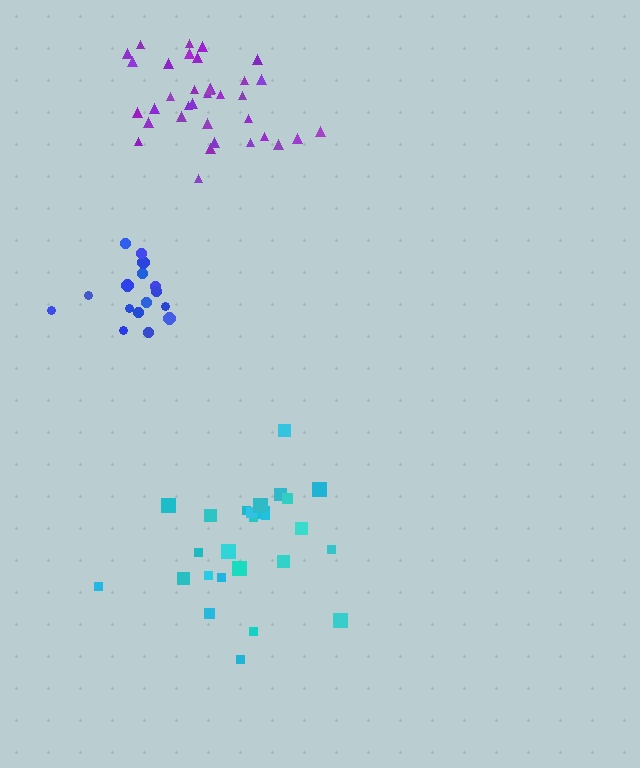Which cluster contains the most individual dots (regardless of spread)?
Purple (35).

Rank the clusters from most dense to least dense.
purple, blue, cyan.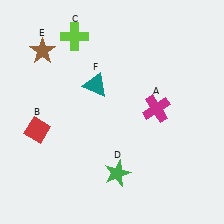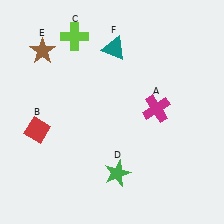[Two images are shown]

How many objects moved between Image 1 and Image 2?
1 object moved between the two images.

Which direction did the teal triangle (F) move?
The teal triangle (F) moved up.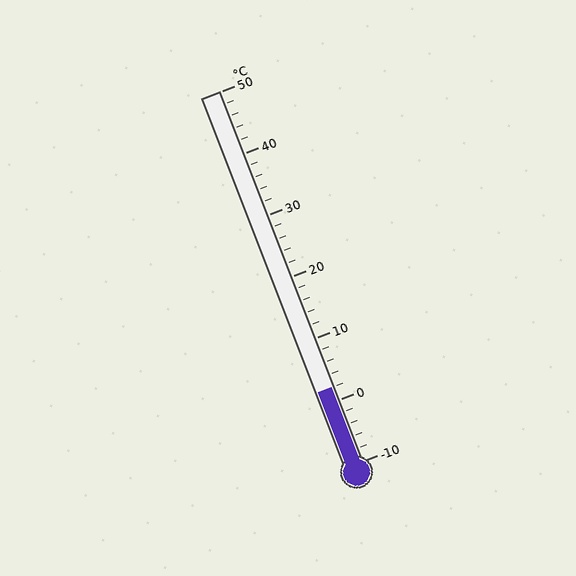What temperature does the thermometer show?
The thermometer shows approximately 2°C.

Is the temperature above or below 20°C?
The temperature is below 20°C.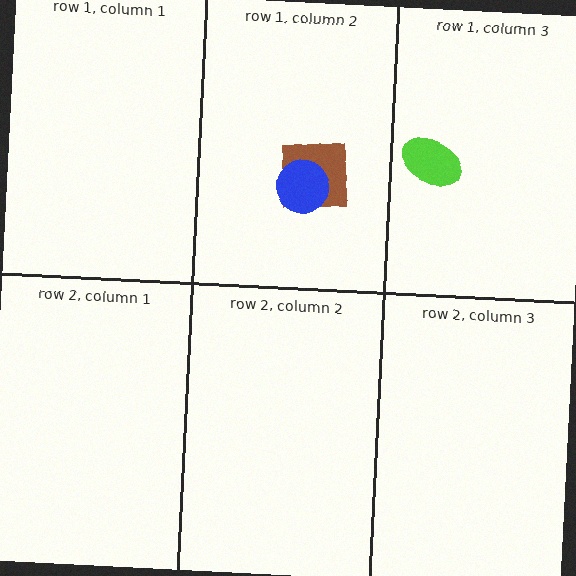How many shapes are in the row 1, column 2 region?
2.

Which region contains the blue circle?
The row 1, column 2 region.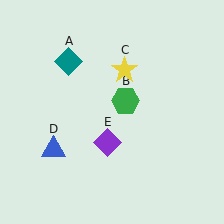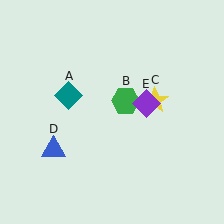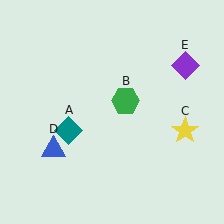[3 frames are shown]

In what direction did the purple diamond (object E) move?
The purple diamond (object E) moved up and to the right.